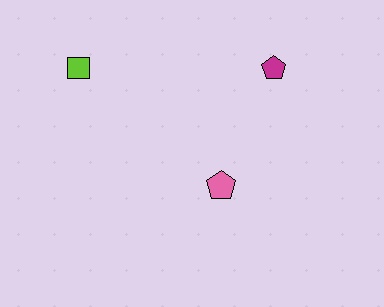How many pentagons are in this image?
There are 2 pentagons.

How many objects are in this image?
There are 3 objects.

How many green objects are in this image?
There are no green objects.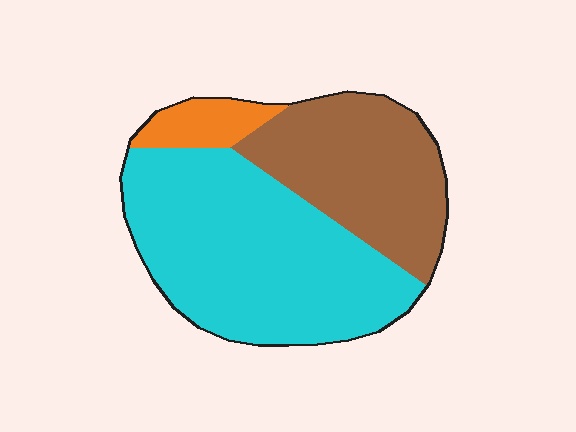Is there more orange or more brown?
Brown.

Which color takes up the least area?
Orange, at roughly 10%.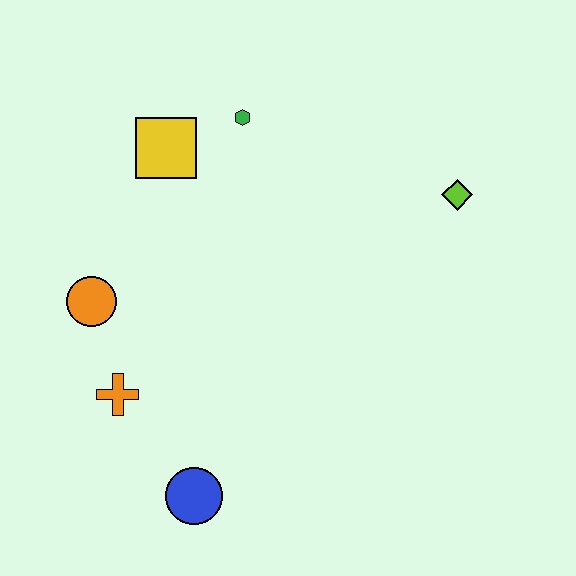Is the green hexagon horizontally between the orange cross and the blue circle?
No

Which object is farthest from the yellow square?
The blue circle is farthest from the yellow square.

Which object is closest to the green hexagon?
The yellow square is closest to the green hexagon.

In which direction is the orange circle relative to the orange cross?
The orange circle is above the orange cross.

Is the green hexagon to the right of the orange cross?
Yes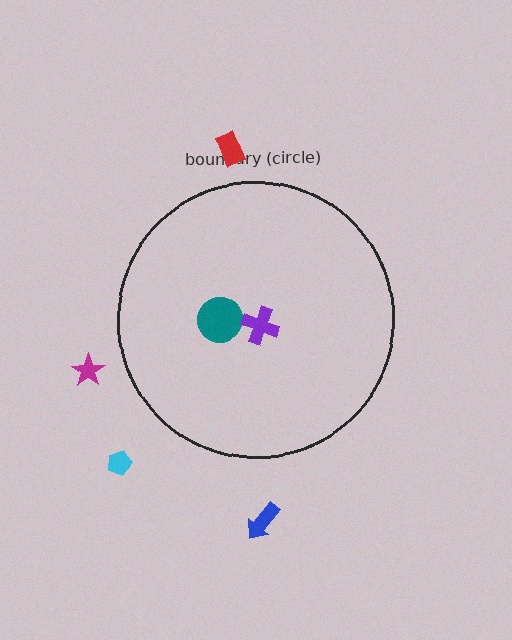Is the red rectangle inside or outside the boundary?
Outside.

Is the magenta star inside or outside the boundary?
Outside.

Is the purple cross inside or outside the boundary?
Inside.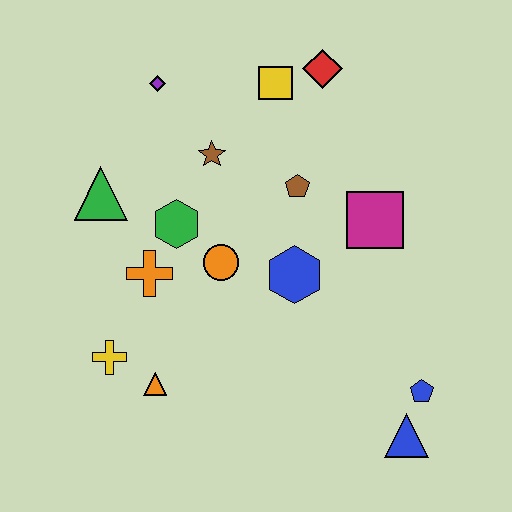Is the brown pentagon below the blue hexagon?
No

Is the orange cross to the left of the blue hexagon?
Yes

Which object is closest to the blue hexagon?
The orange circle is closest to the blue hexagon.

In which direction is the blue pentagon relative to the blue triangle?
The blue pentagon is above the blue triangle.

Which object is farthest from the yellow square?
The blue triangle is farthest from the yellow square.